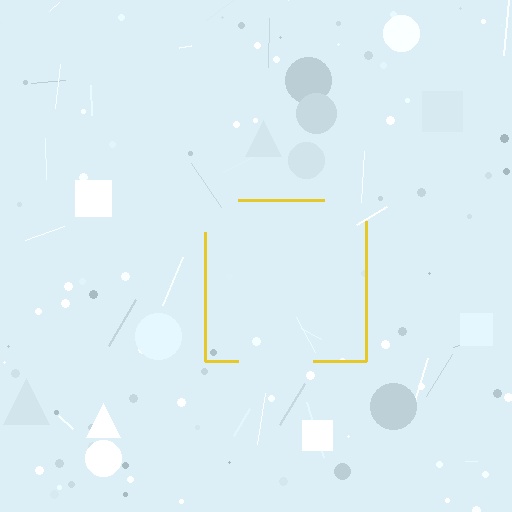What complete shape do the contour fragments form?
The contour fragments form a square.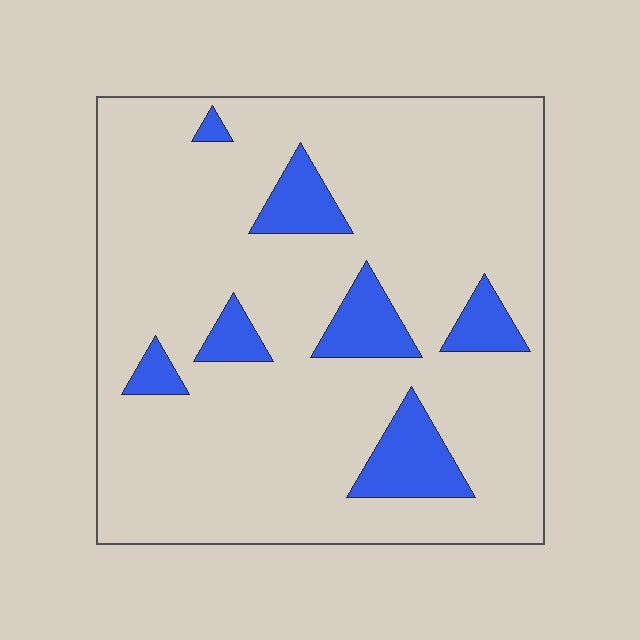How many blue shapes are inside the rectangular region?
7.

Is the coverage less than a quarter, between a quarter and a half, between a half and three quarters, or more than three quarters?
Less than a quarter.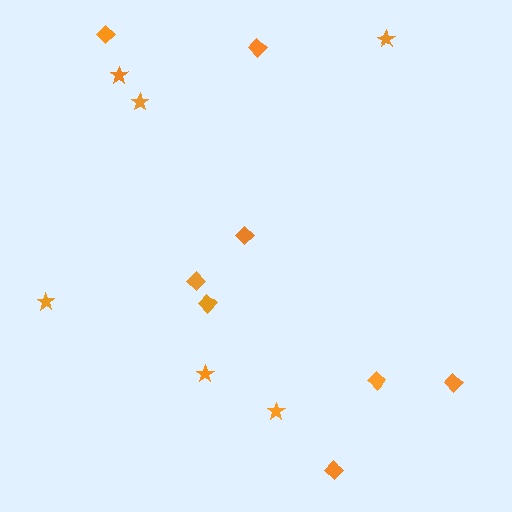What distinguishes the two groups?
There are 2 groups: one group of diamonds (8) and one group of stars (6).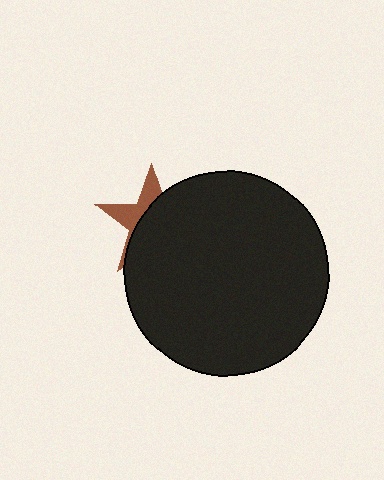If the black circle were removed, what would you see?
You would see the complete brown star.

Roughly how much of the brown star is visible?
A small part of it is visible (roughly 33%).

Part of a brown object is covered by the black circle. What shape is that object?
It is a star.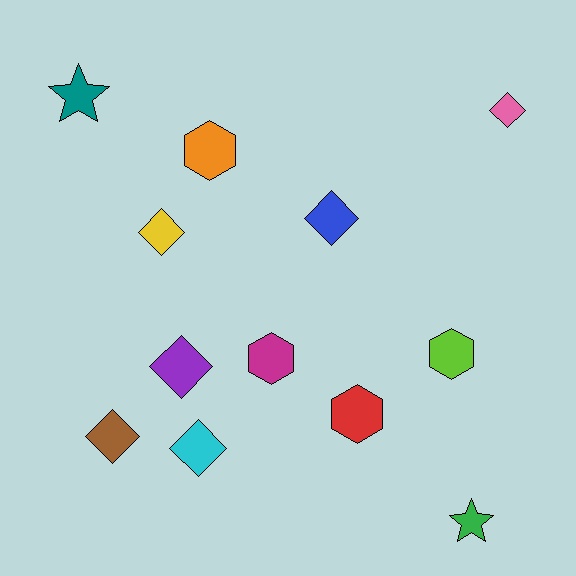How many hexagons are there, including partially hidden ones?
There are 4 hexagons.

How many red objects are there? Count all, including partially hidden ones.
There is 1 red object.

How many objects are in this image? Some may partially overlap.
There are 12 objects.